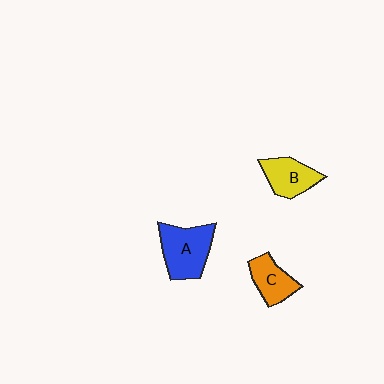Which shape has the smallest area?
Shape C (orange).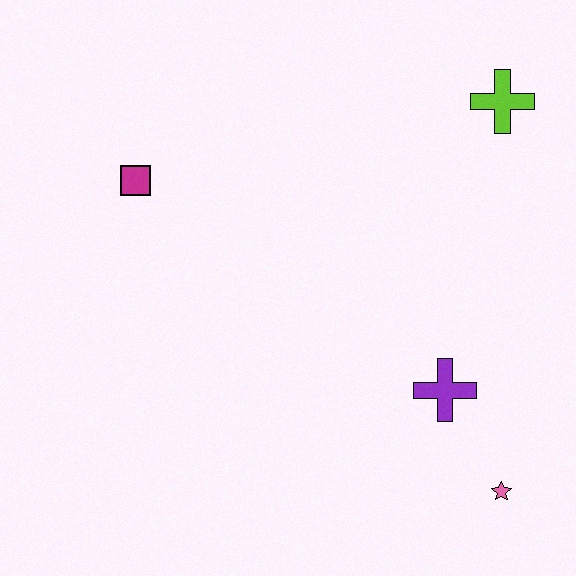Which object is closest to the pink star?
The purple cross is closest to the pink star.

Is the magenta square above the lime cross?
No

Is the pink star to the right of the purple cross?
Yes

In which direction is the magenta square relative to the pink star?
The magenta square is to the left of the pink star.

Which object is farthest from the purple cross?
The magenta square is farthest from the purple cross.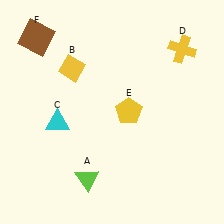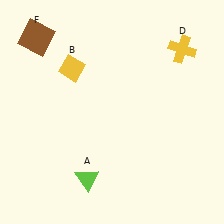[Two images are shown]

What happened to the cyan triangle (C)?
The cyan triangle (C) was removed in Image 2. It was in the bottom-left area of Image 1.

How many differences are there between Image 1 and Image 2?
There are 2 differences between the two images.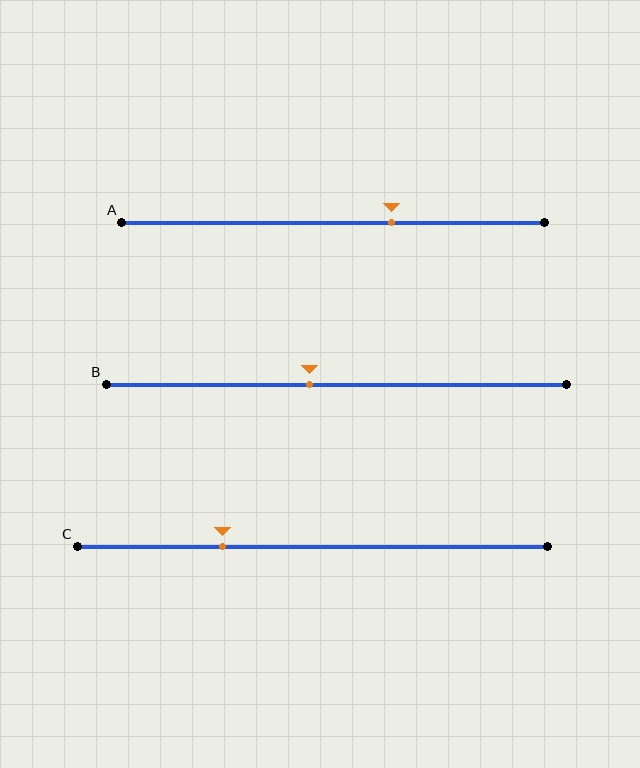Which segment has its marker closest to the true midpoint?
Segment B has its marker closest to the true midpoint.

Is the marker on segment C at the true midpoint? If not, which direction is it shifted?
No, the marker on segment C is shifted to the left by about 19% of the segment length.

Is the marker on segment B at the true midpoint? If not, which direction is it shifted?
No, the marker on segment B is shifted to the left by about 6% of the segment length.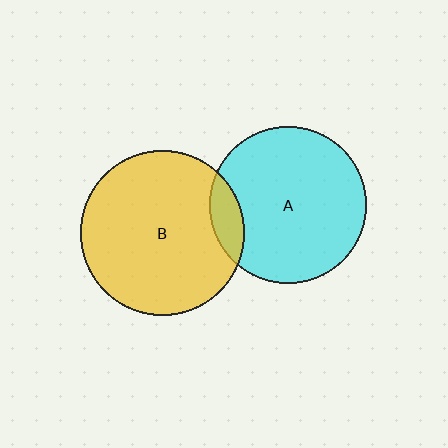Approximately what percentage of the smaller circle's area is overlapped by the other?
Approximately 10%.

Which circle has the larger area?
Circle B (yellow).